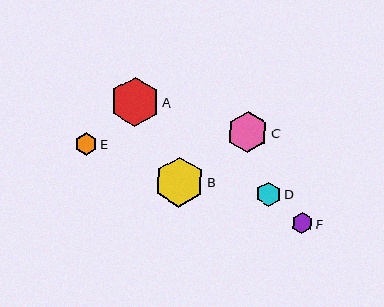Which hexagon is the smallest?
Hexagon F is the smallest with a size of approximately 21 pixels.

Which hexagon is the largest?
Hexagon B is the largest with a size of approximately 50 pixels.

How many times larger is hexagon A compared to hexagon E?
Hexagon A is approximately 2.2 times the size of hexagon E.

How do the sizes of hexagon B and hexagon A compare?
Hexagon B and hexagon A are approximately the same size.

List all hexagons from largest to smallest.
From largest to smallest: B, A, C, D, E, F.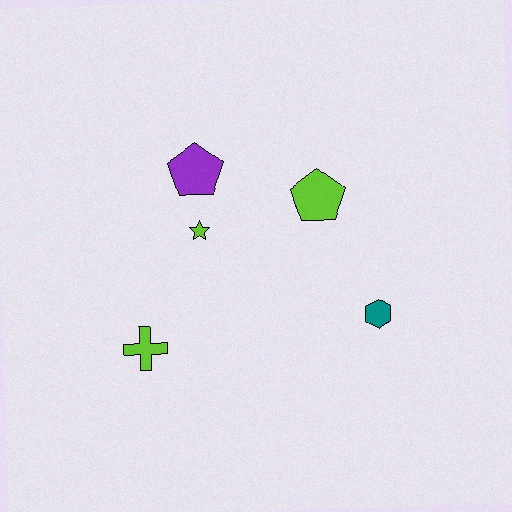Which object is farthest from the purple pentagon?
The teal hexagon is farthest from the purple pentagon.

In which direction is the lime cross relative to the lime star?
The lime cross is below the lime star.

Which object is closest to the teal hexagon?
The lime pentagon is closest to the teal hexagon.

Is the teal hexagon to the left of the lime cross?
No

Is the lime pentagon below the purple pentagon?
Yes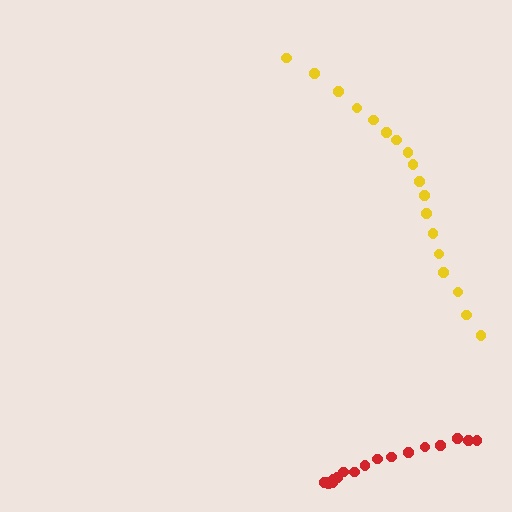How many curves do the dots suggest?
There are 2 distinct paths.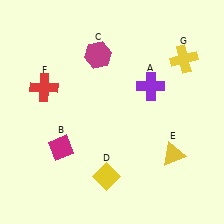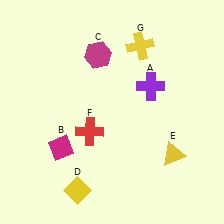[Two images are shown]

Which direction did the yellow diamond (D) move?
The yellow diamond (D) moved left.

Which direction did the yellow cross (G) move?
The yellow cross (G) moved left.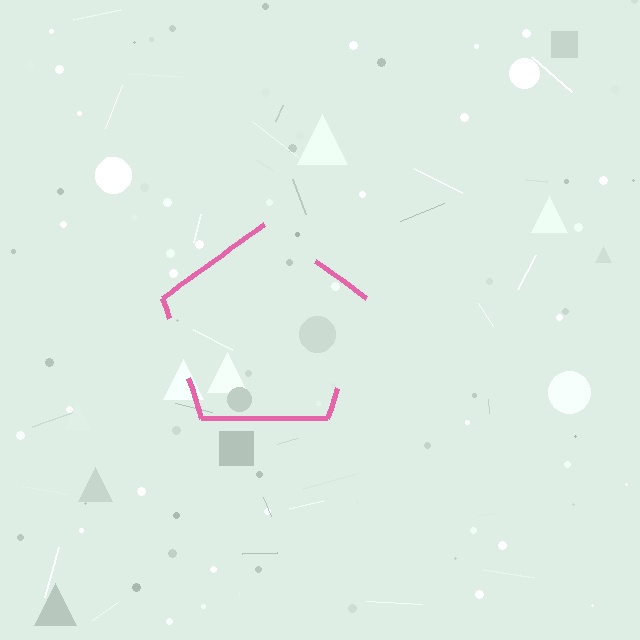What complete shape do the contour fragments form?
The contour fragments form a pentagon.